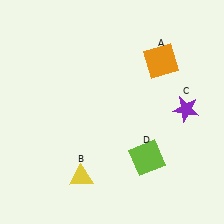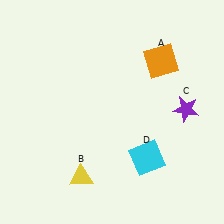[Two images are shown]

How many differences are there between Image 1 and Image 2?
There is 1 difference between the two images.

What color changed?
The square (D) changed from lime in Image 1 to cyan in Image 2.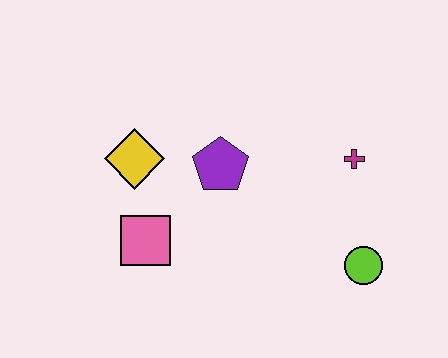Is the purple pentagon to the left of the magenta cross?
Yes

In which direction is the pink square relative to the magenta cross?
The pink square is to the left of the magenta cross.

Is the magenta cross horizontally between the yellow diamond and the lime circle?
Yes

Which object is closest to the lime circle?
The magenta cross is closest to the lime circle.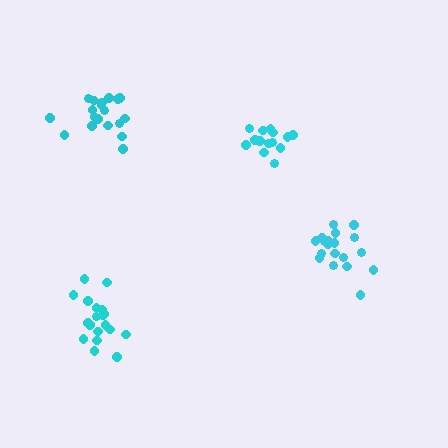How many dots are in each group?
Group 1: 20 dots, Group 2: 19 dots, Group 3: 15 dots, Group 4: 19 dots (73 total).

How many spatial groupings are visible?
There are 4 spatial groupings.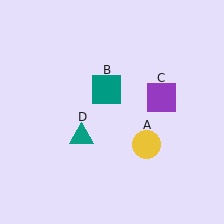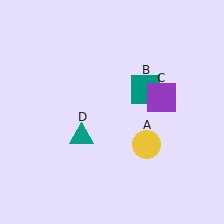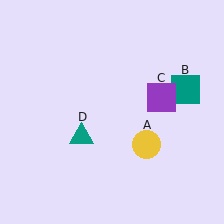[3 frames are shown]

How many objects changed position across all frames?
1 object changed position: teal square (object B).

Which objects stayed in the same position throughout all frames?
Yellow circle (object A) and purple square (object C) and teal triangle (object D) remained stationary.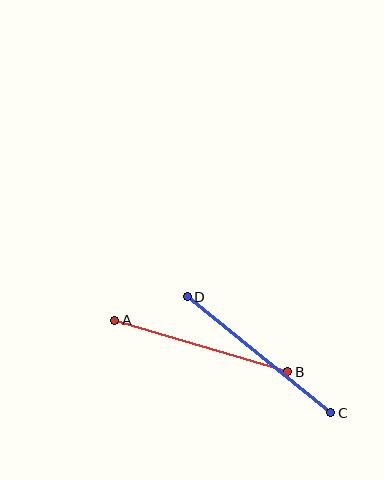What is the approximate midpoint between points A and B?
The midpoint is at approximately (201, 346) pixels.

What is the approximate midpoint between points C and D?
The midpoint is at approximately (259, 355) pixels.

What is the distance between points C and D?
The distance is approximately 184 pixels.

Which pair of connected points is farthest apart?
Points C and D are farthest apart.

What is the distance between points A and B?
The distance is approximately 180 pixels.